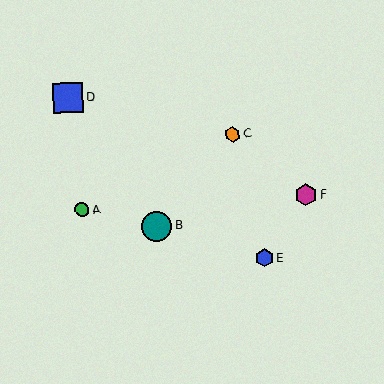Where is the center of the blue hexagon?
The center of the blue hexagon is at (264, 258).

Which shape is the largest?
The blue square (labeled D) is the largest.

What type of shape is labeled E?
Shape E is a blue hexagon.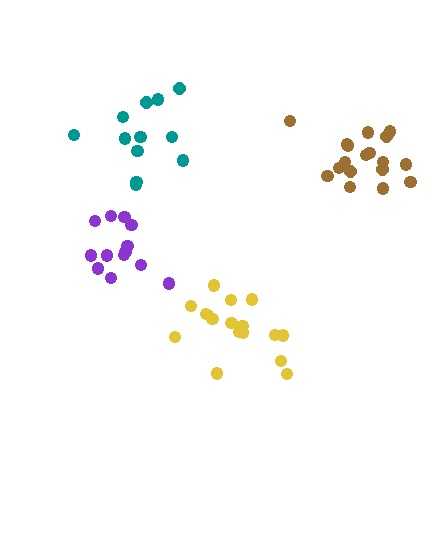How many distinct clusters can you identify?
There are 4 distinct clusters.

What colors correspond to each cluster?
The clusters are colored: purple, teal, brown, yellow.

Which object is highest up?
The teal cluster is topmost.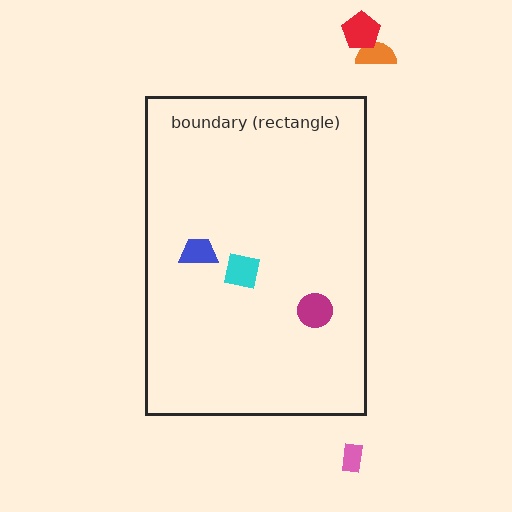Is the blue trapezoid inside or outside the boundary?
Inside.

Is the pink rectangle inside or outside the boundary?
Outside.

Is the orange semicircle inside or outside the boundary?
Outside.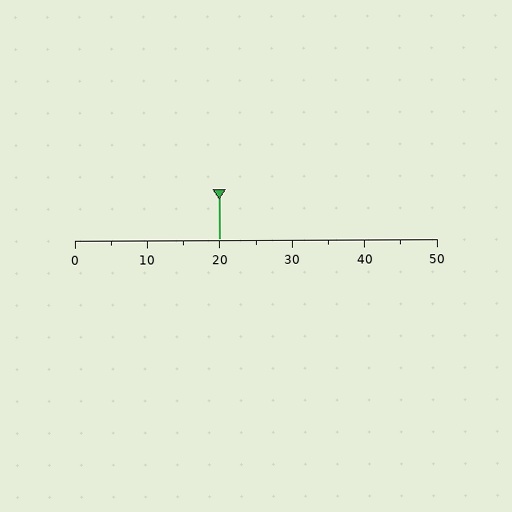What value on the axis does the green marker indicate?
The marker indicates approximately 20.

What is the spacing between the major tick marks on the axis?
The major ticks are spaced 10 apart.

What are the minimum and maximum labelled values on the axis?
The axis runs from 0 to 50.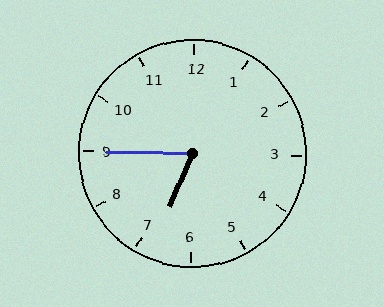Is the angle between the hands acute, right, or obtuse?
It is acute.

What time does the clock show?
6:45.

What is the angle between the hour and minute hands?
Approximately 68 degrees.